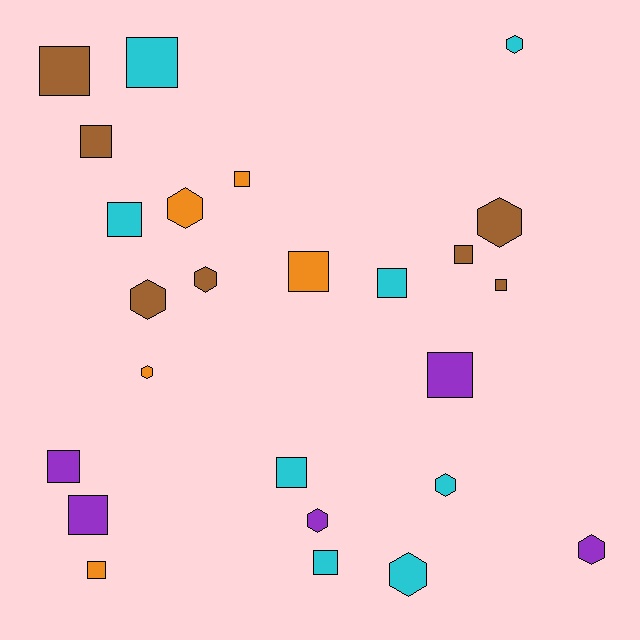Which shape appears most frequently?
Square, with 15 objects.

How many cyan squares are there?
There are 5 cyan squares.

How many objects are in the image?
There are 25 objects.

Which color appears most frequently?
Cyan, with 8 objects.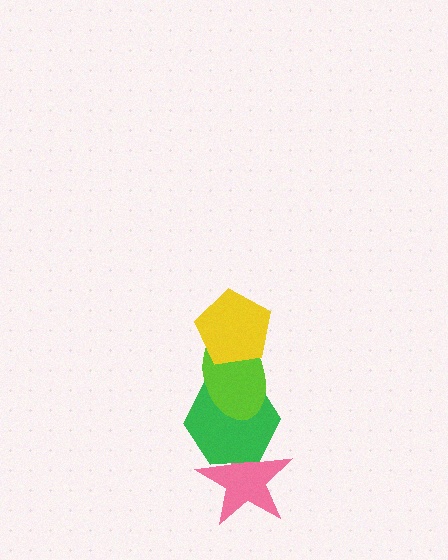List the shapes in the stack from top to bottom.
From top to bottom: the yellow pentagon, the lime ellipse, the green hexagon, the pink star.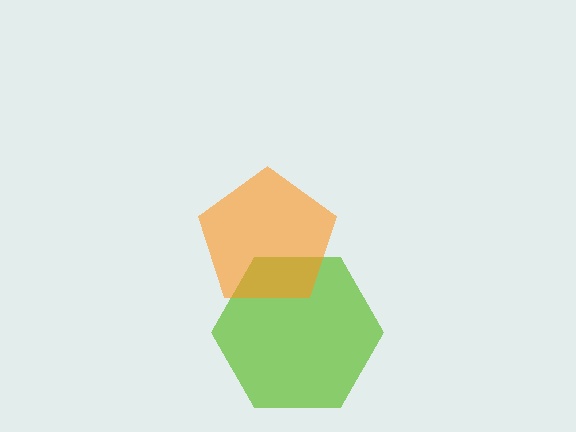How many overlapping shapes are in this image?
There are 2 overlapping shapes in the image.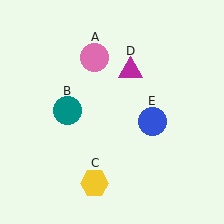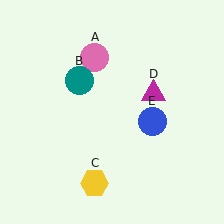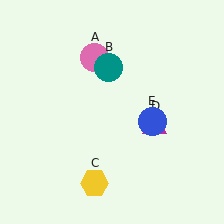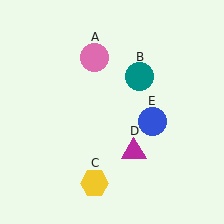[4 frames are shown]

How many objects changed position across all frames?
2 objects changed position: teal circle (object B), magenta triangle (object D).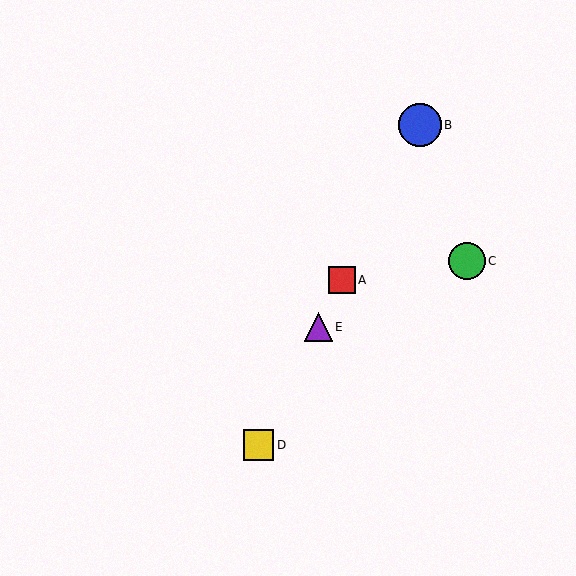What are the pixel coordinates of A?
Object A is at (342, 280).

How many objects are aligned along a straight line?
4 objects (A, B, D, E) are aligned along a straight line.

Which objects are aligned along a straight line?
Objects A, B, D, E are aligned along a straight line.